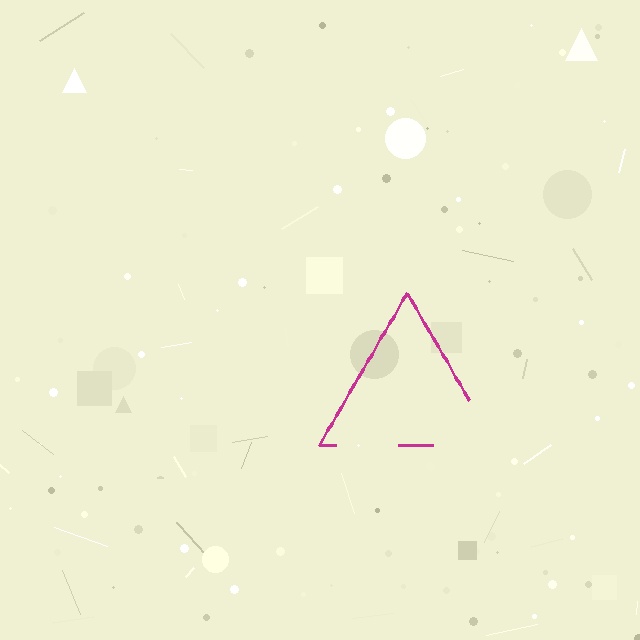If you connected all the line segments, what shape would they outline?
They would outline a triangle.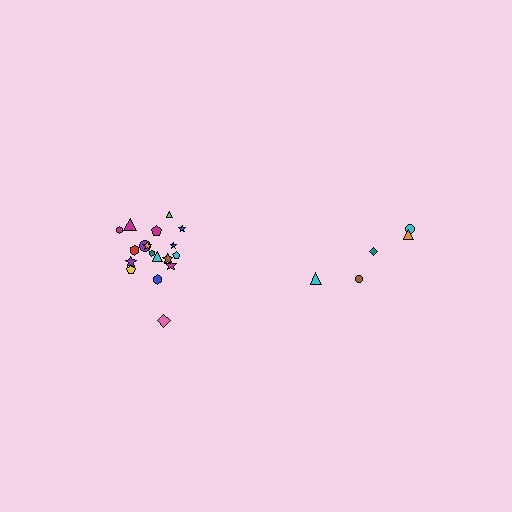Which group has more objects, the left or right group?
The left group.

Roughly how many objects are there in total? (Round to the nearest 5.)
Roughly 25 objects in total.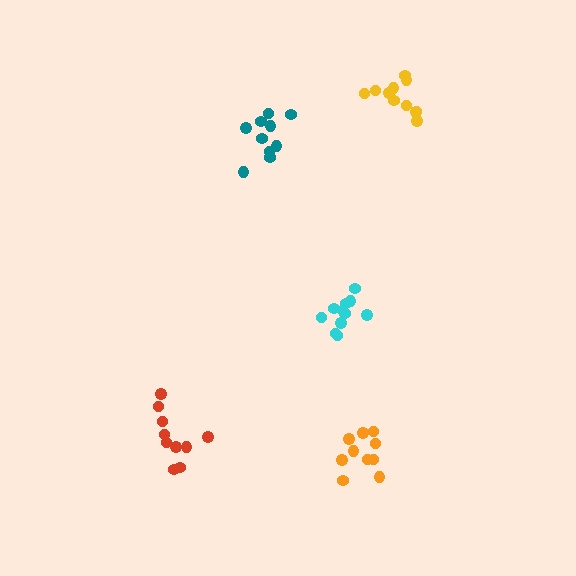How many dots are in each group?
Group 1: 11 dots, Group 2: 11 dots, Group 3: 10 dots, Group 4: 10 dots, Group 5: 10 dots (52 total).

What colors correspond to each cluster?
The clusters are colored: cyan, yellow, orange, red, teal.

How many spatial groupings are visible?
There are 5 spatial groupings.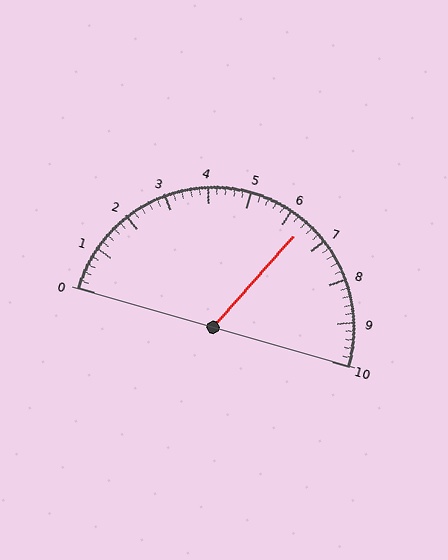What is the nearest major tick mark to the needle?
The nearest major tick mark is 6.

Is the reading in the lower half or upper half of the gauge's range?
The reading is in the upper half of the range (0 to 10).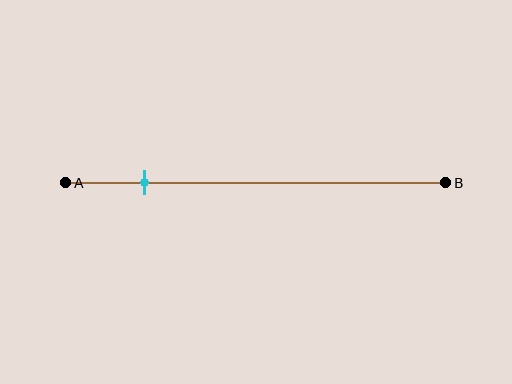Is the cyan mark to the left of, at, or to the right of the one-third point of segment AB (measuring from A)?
The cyan mark is to the left of the one-third point of segment AB.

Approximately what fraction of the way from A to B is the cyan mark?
The cyan mark is approximately 20% of the way from A to B.